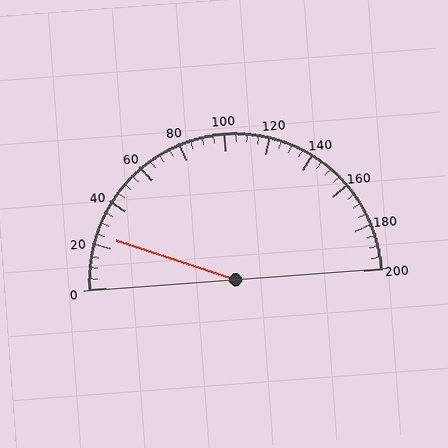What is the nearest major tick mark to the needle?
The nearest major tick mark is 20.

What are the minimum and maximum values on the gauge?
The gauge ranges from 0 to 200.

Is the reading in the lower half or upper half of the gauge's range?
The reading is in the lower half of the range (0 to 200).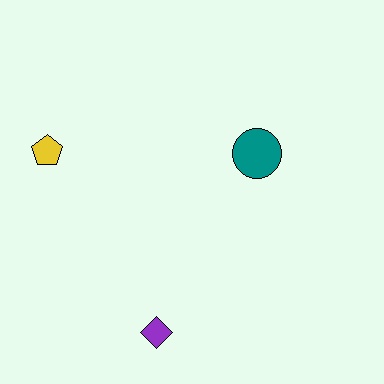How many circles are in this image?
There is 1 circle.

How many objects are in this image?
There are 3 objects.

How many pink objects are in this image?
There are no pink objects.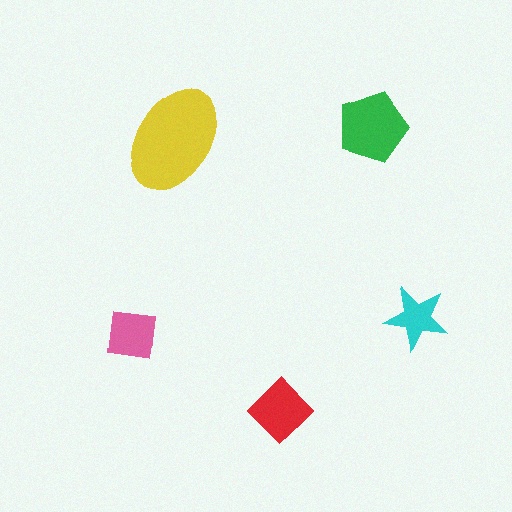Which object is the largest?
The yellow ellipse.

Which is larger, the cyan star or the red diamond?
The red diamond.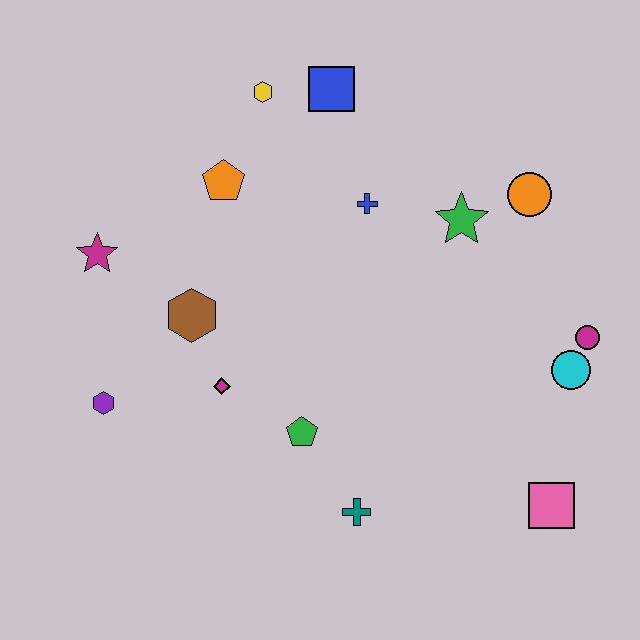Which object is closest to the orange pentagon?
The yellow hexagon is closest to the orange pentagon.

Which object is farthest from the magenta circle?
The magenta star is farthest from the magenta circle.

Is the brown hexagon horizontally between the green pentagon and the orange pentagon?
No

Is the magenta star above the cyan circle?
Yes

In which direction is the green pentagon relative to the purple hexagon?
The green pentagon is to the right of the purple hexagon.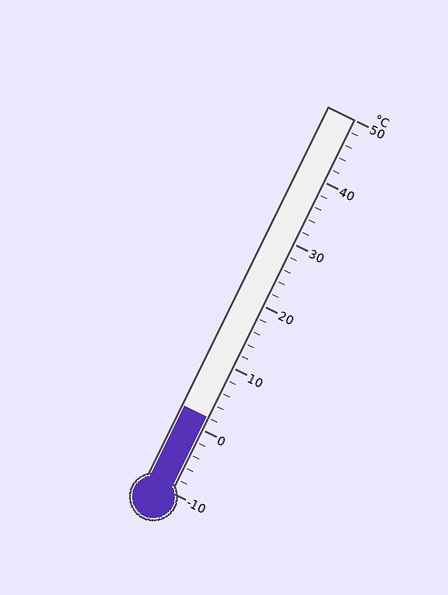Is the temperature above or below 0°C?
The temperature is above 0°C.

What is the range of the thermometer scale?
The thermometer scale ranges from -10°C to 50°C.